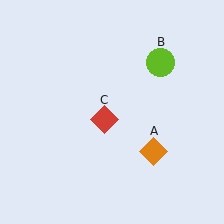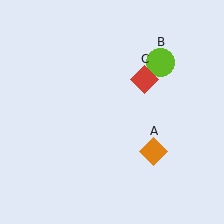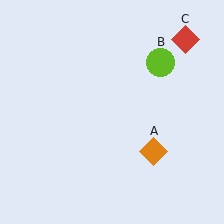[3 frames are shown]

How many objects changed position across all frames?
1 object changed position: red diamond (object C).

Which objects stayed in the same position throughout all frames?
Orange diamond (object A) and lime circle (object B) remained stationary.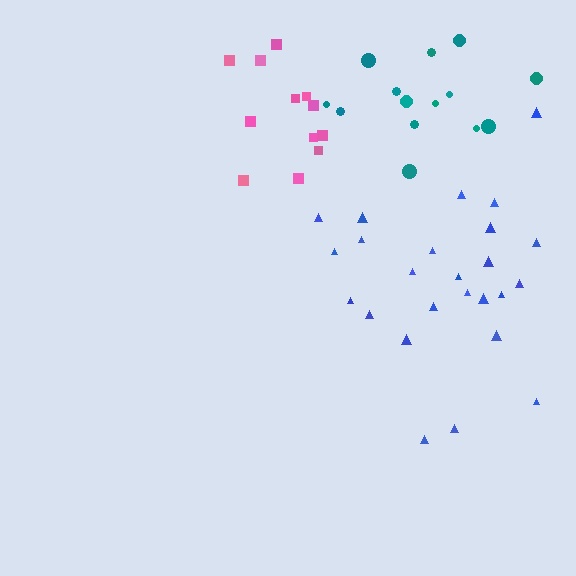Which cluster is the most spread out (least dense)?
Teal.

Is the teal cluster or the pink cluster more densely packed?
Pink.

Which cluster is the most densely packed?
Pink.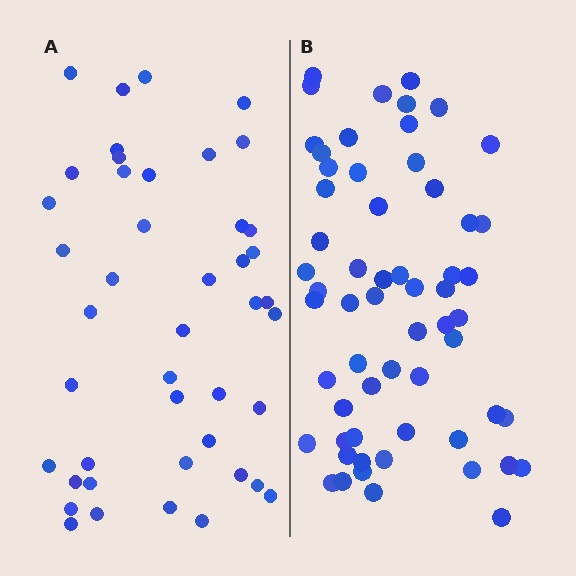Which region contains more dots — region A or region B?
Region B (the right region) has more dots.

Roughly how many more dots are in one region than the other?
Region B has approximately 15 more dots than region A.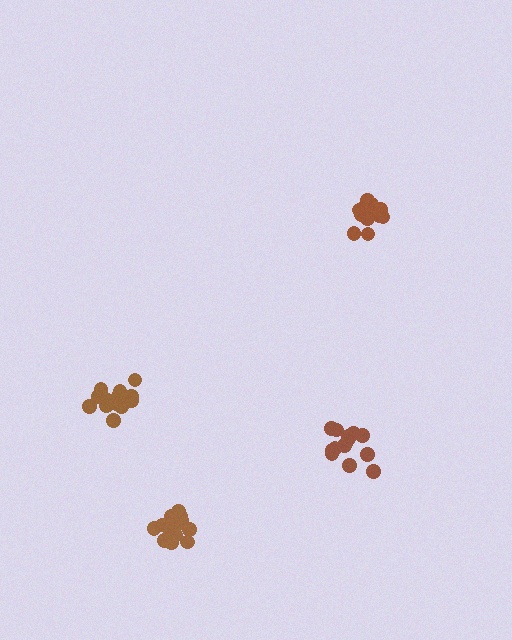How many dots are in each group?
Group 1: 17 dots, Group 2: 17 dots, Group 3: 17 dots, Group 4: 14 dots (65 total).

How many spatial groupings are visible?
There are 4 spatial groupings.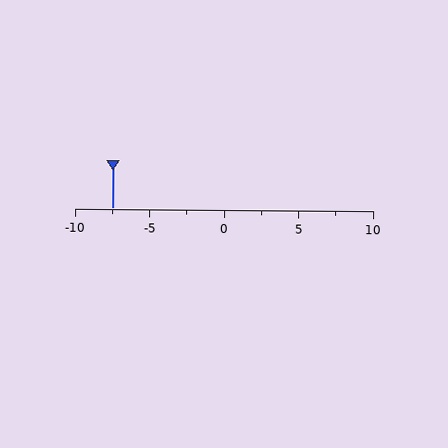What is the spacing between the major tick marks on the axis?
The major ticks are spaced 5 apart.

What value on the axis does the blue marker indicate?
The marker indicates approximately -7.5.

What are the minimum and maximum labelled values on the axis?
The axis runs from -10 to 10.